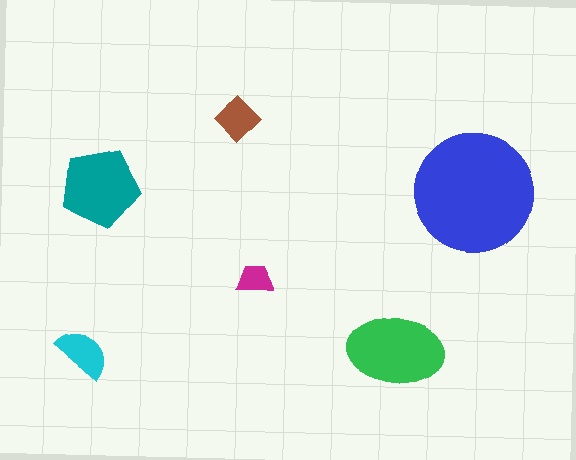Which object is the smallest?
The magenta trapezoid.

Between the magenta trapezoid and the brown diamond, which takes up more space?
The brown diamond.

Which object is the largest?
The blue circle.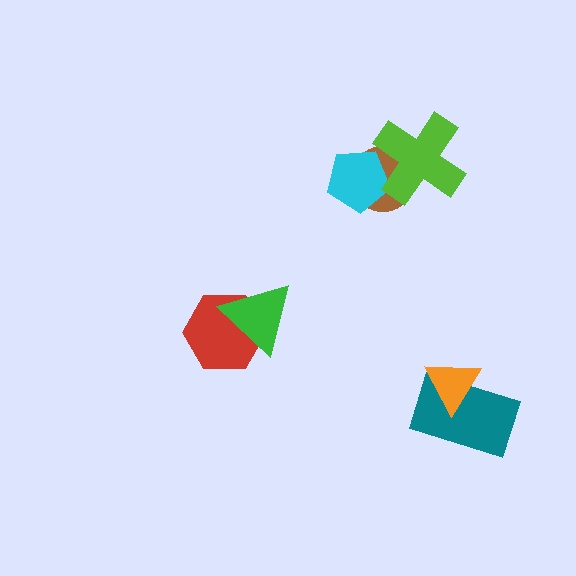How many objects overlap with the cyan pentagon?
2 objects overlap with the cyan pentagon.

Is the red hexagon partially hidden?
Yes, it is partially covered by another shape.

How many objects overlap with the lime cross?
2 objects overlap with the lime cross.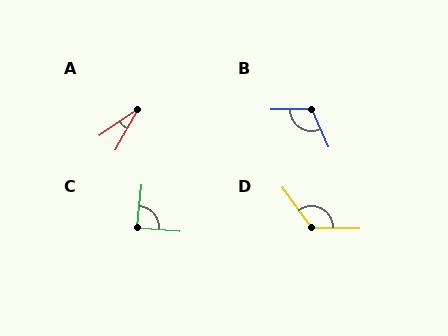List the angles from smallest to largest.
A (27°), C (88°), B (112°), D (127°).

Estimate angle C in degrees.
Approximately 88 degrees.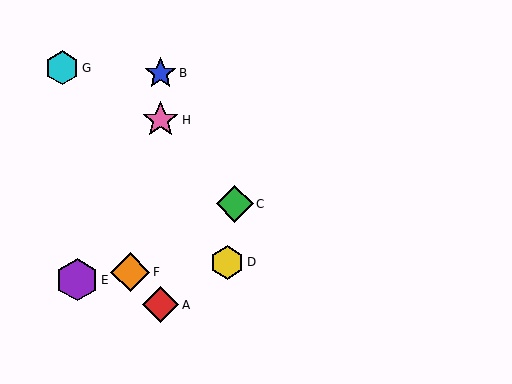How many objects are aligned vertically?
3 objects (A, B, H) are aligned vertically.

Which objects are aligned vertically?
Objects A, B, H are aligned vertically.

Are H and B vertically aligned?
Yes, both are at x≈161.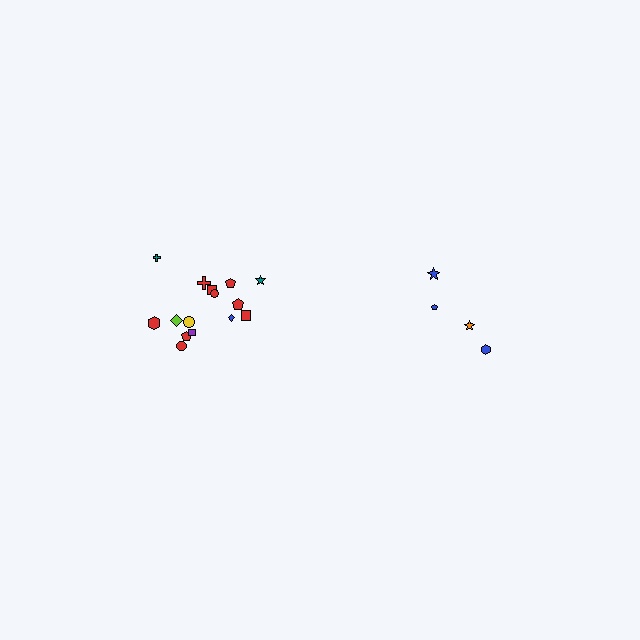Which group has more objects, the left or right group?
The left group.